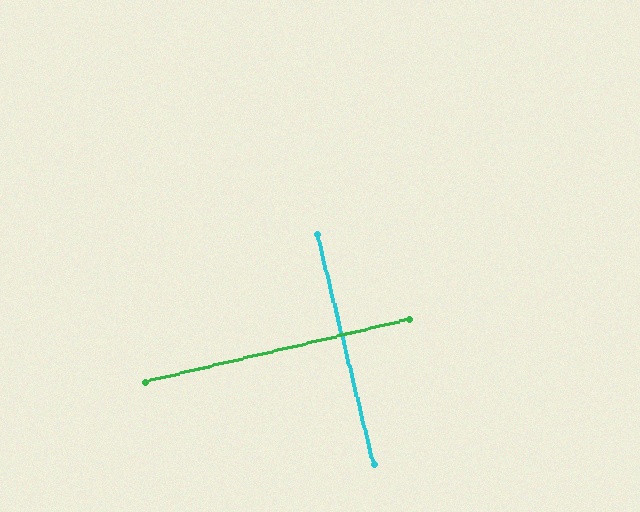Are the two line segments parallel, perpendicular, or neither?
Perpendicular — they meet at approximately 89°.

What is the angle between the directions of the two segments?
Approximately 89 degrees.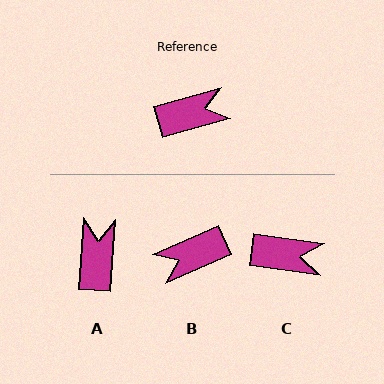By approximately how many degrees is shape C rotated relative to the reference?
Approximately 24 degrees clockwise.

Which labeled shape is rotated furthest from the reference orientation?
B, about 172 degrees away.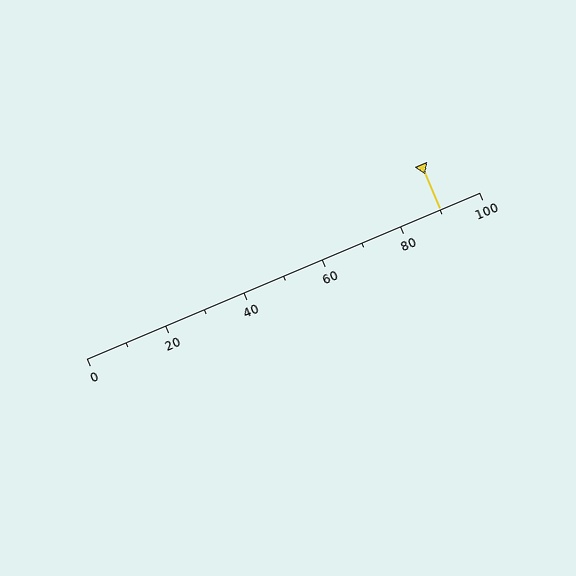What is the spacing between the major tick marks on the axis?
The major ticks are spaced 20 apart.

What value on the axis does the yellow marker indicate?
The marker indicates approximately 90.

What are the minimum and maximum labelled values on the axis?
The axis runs from 0 to 100.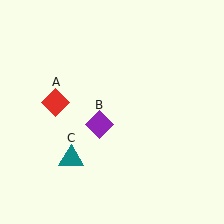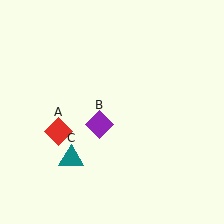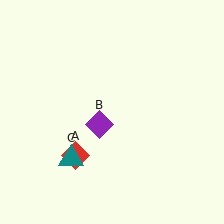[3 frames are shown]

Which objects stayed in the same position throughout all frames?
Purple diamond (object B) and teal triangle (object C) remained stationary.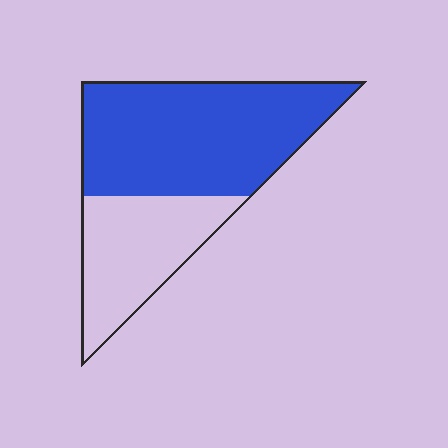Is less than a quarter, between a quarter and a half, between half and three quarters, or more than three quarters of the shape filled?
Between half and three quarters.